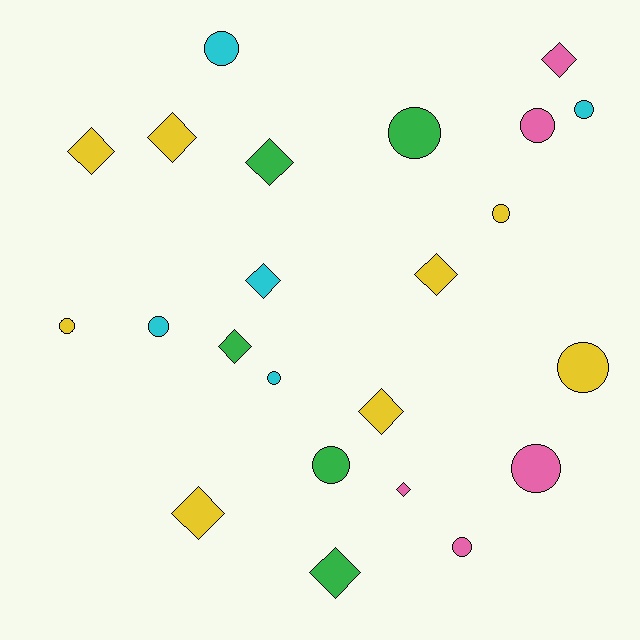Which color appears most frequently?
Yellow, with 8 objects.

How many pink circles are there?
There are 3 pink circles.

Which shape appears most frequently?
Circle, with 12 objects.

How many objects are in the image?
There are 23 objects.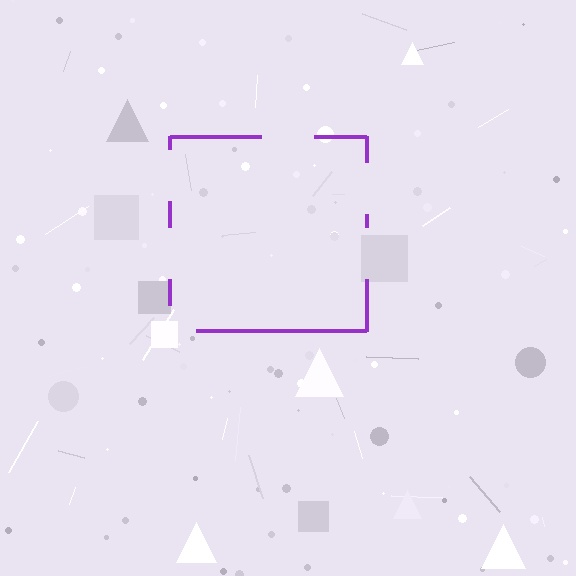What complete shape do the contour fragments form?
The contour fragments form a square.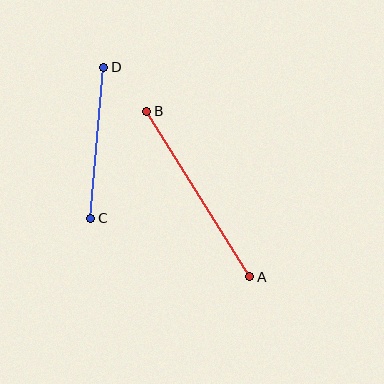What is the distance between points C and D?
The distance is approximately 151 pixels.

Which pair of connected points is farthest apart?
Points A and B are farthest apart.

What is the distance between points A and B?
The distance is approximately 195 pixels.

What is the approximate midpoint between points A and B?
The midpoint is at approximately (198, 194) pixels.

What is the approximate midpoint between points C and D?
The midpoint is at approximately (97, 143) pixels.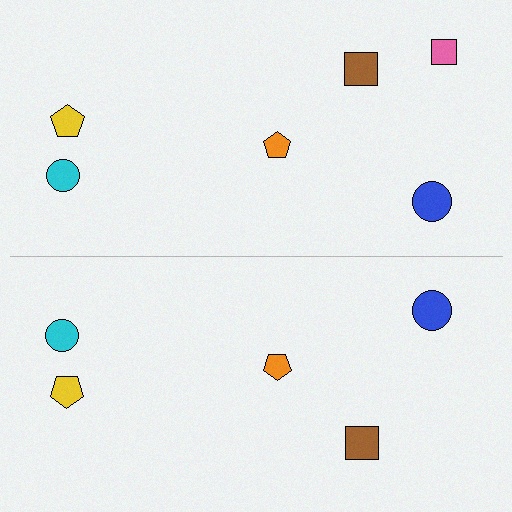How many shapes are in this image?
There are 11 shapes in this image.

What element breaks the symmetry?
A pink square is missing from the bottom side.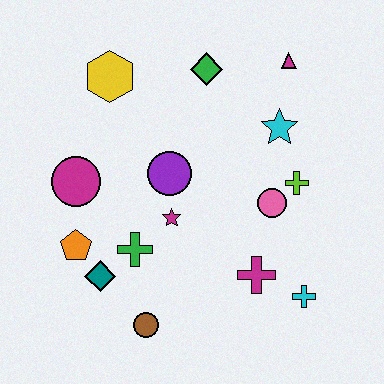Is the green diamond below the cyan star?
No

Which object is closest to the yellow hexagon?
The green diamond is closest to the yellow hexagon.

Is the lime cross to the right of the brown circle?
Yes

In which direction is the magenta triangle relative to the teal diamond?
The magenta triangle is above the teal diamond.